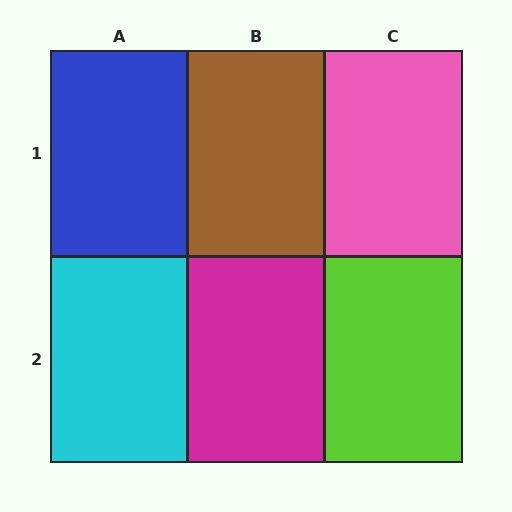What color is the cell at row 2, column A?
Cyan.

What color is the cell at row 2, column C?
Lime.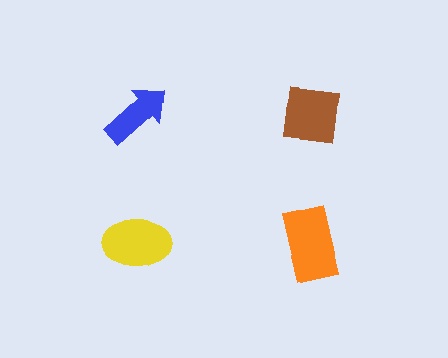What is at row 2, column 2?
An orange rectangle.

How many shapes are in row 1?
2 shapes.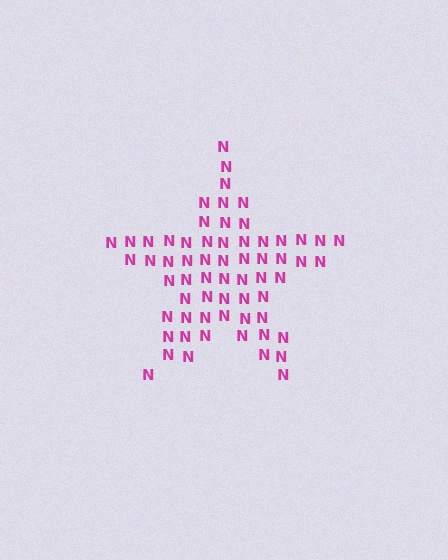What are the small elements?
The small elements are letter N's.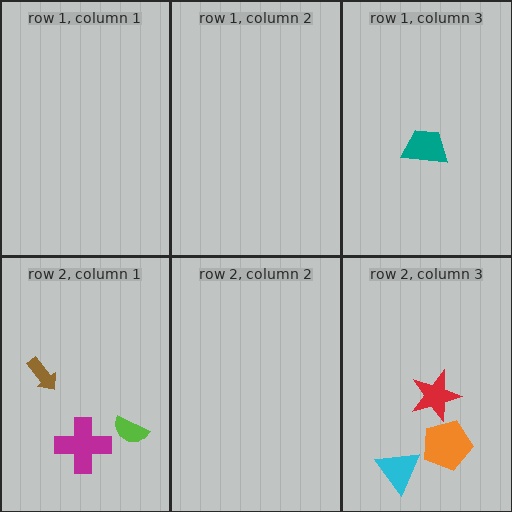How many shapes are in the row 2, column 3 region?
3.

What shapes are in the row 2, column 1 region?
The brown arrow, the magenta cross, the lime semicircle.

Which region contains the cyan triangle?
The row 2, column 3 region.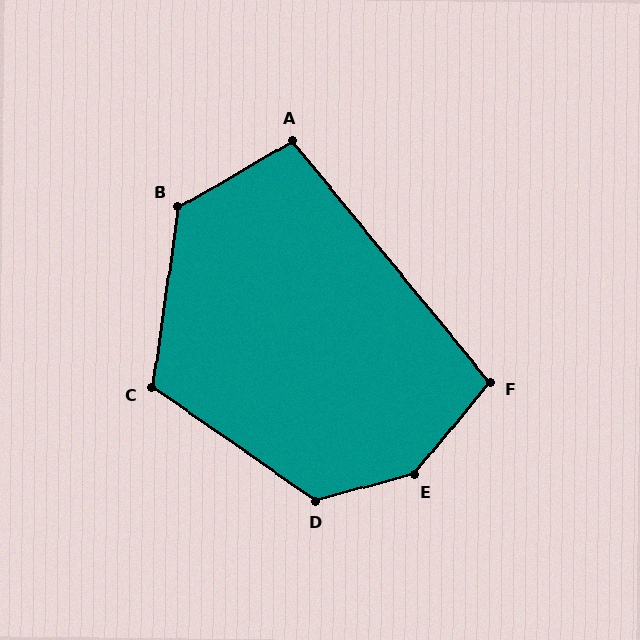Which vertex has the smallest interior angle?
A, at approximately 99 degrees.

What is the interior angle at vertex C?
Approximately 117 degrees (obtuse).